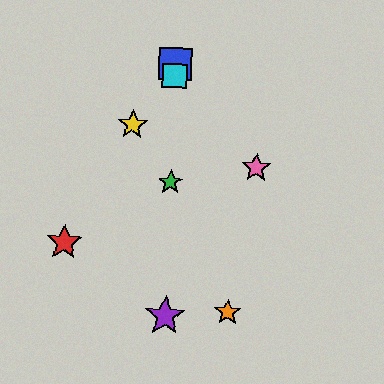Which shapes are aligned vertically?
The blue square, the green star, the purple star, the cyan square are aligned vertically.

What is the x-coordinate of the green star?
The green star is at x≈170.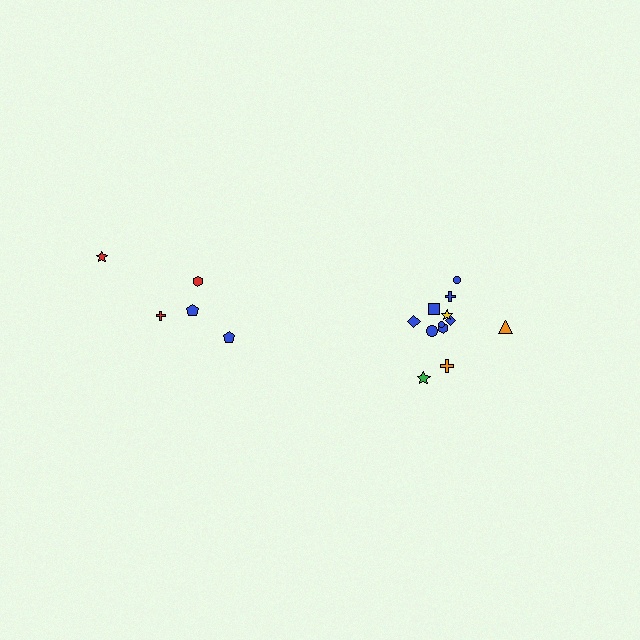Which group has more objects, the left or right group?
The right group.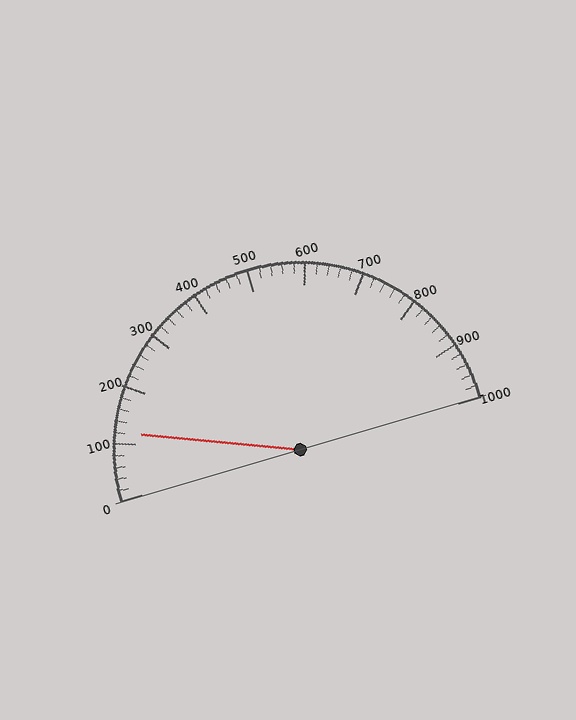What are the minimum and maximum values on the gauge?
The gauge ranges from 0 to 1000.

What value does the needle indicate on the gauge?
The needle indicates approximately 120.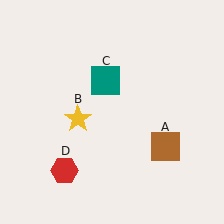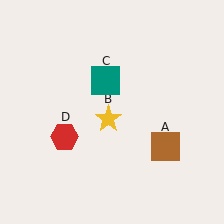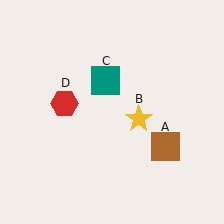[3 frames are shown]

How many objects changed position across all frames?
2 objects changed position: yellow star (object B), red hexagon (object D).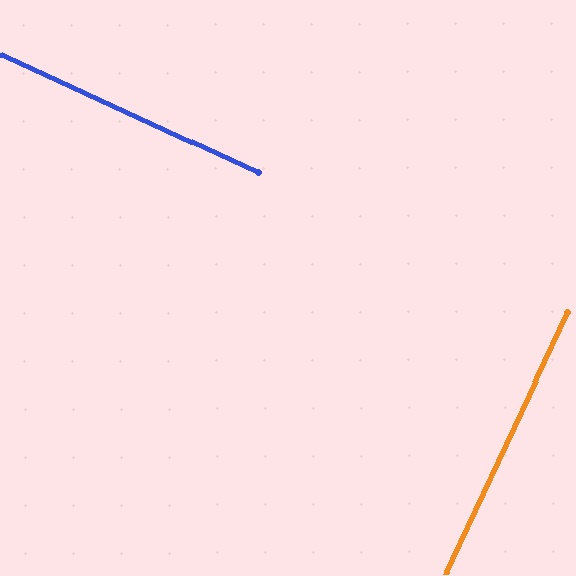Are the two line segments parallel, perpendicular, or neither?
Perpendicular — they meet at approximately 90°.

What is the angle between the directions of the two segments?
Approximately 90 degrees.